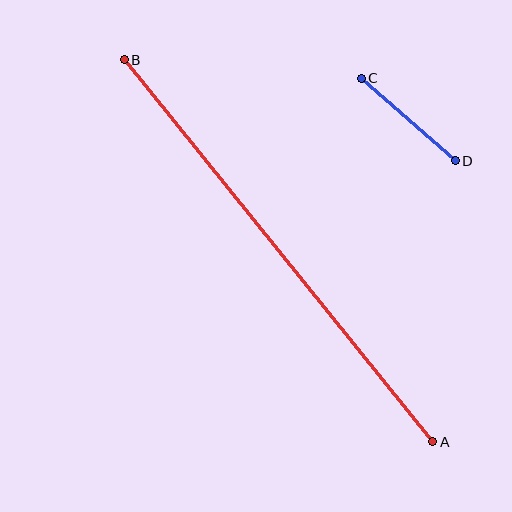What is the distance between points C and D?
The distance is approximately 125 pixels.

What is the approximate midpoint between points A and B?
The midpoint is at approximately (278, 251) pixels.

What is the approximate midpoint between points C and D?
The midpoint is at approximately (408, 119) pixels.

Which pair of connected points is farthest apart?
Points A and B are farthest apart.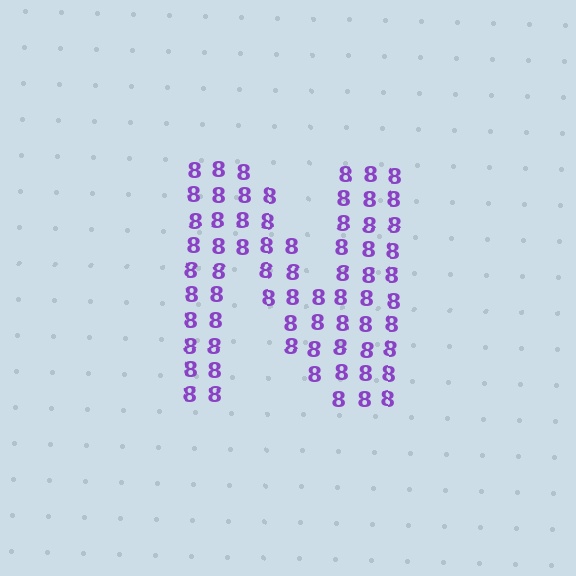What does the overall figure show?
The overall figure shows the letter N.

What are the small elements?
The small elements are digit 8's.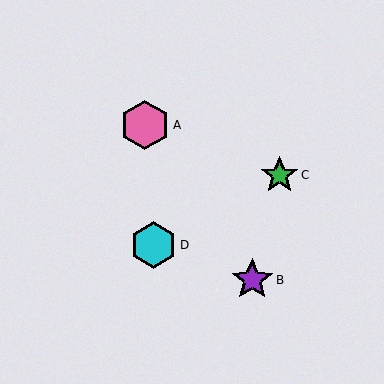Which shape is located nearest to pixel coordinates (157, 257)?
The cyan hexagon (labeled D) at (154, 245) is nearest to that location.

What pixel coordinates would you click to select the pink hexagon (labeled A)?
Click at (145, 125) to select the pink hexagon A.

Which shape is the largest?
The pink hexagon (labeled A) is the largest.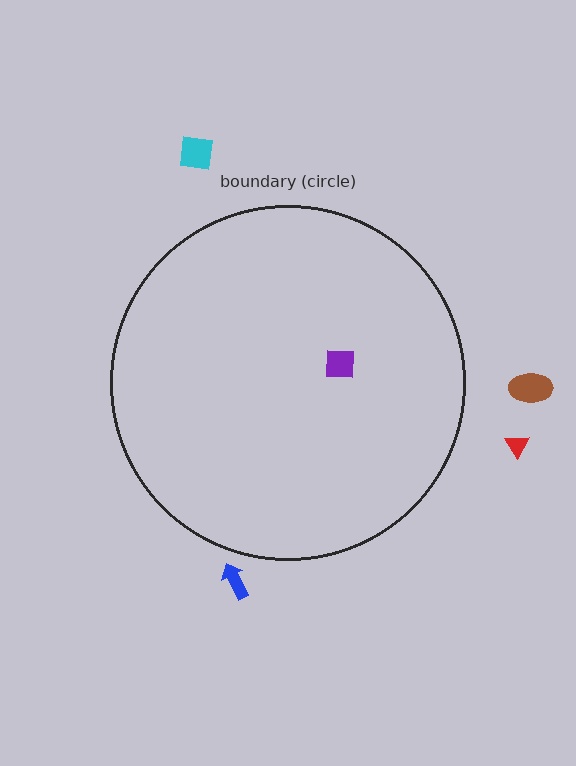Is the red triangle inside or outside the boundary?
Outside.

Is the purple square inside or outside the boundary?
Inside.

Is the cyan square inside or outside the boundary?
Outside.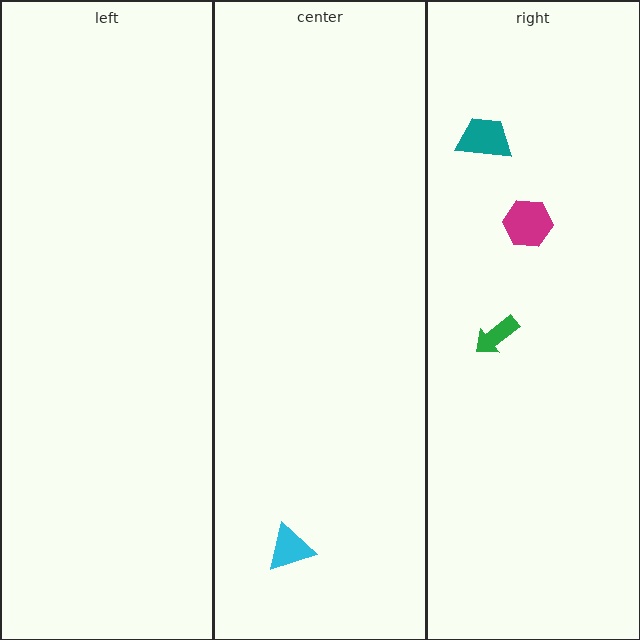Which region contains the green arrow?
The right region.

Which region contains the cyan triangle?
The center region.